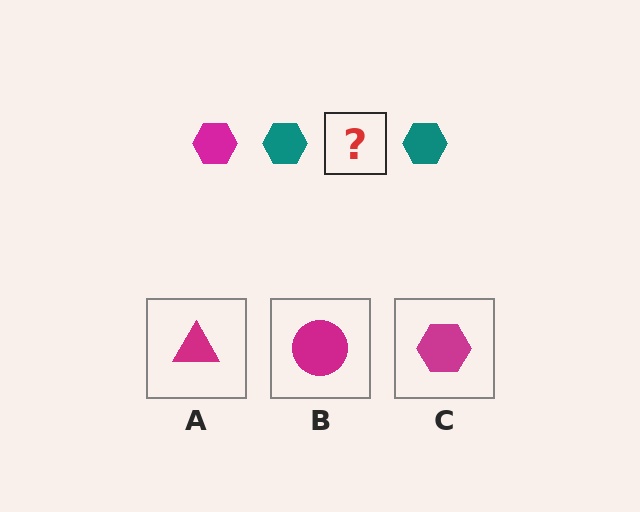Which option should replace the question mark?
Option C.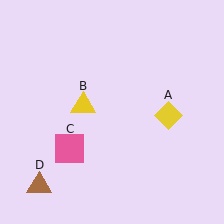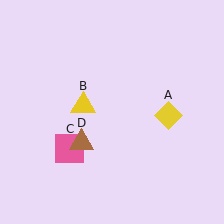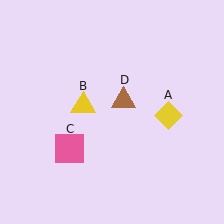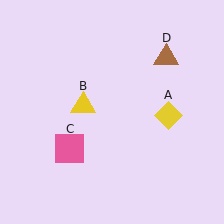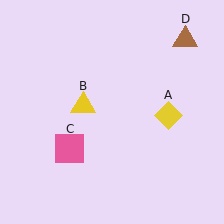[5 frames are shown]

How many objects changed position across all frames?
1 object changed position: brown triangle (object D).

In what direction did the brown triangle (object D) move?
The brown triangle (object D) moved up and to the right.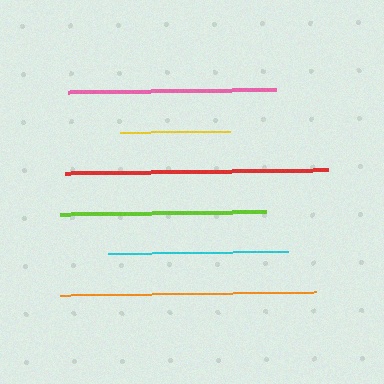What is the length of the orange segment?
The orange segment is approximately 256 pixels long.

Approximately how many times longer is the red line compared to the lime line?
The red line is approximately 1.3 times the length of the lime line.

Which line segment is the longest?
The red line is the longest at approximately 263 pixels.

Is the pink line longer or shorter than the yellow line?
The pink line is longer than the yellow line.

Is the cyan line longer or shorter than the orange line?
The orange line is longer than the cyan line.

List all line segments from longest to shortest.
From longest to shortest: red, orange, pink, lime, cyan, yellow.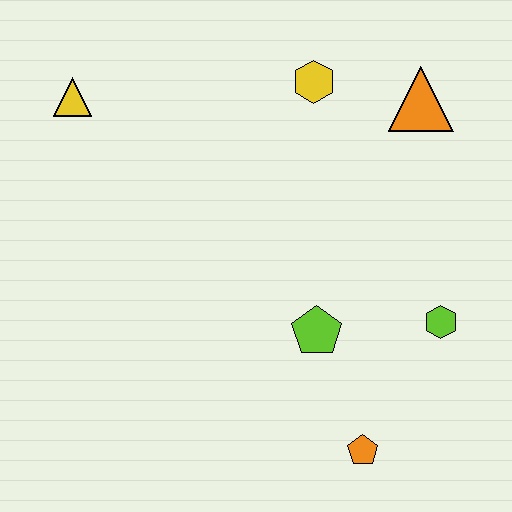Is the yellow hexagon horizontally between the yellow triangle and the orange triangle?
Yes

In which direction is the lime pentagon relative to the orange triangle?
The lime pentagon is below the orange triangle.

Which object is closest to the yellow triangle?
The yellow hexagon is closest to the yellow triangle.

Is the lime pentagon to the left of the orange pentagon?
Yes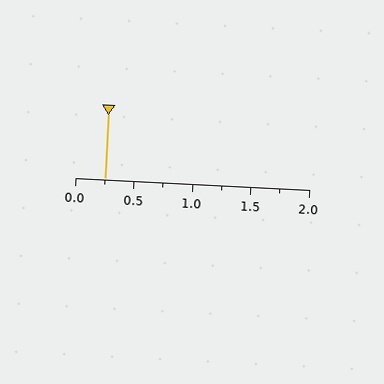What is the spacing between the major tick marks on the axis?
The major ticks are spaced 0.5 apart.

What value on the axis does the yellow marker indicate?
The marker indicates approximately 0.25.